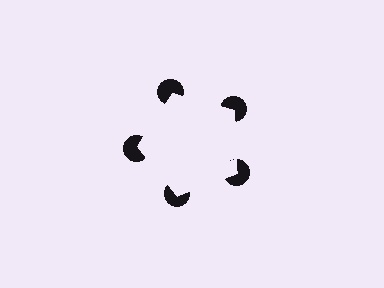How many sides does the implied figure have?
5 sides.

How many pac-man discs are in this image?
There are 5 — one at each vertex of the illusory pentagon.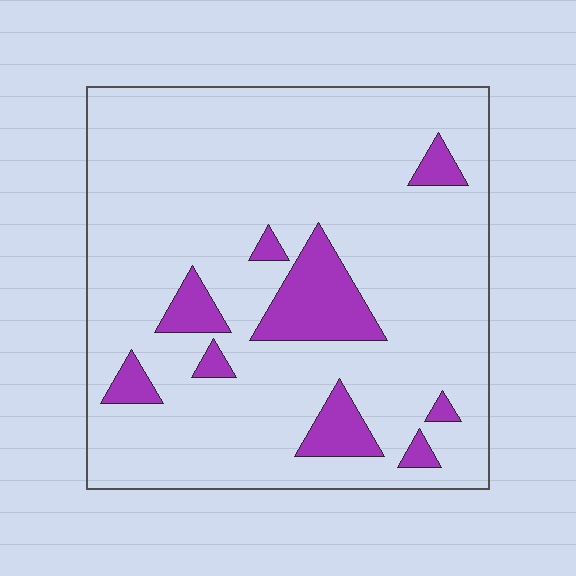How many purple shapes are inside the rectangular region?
9.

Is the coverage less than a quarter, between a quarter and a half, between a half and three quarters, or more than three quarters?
Less than a quarter.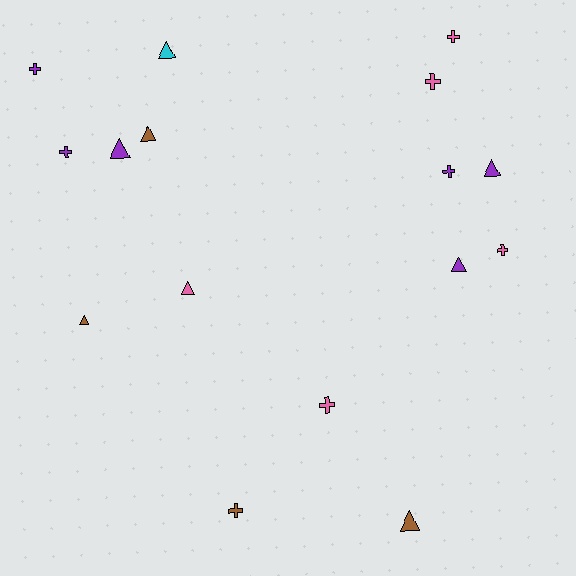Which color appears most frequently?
Purple, with 6 objects.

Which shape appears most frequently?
Triangle, with 8 objects.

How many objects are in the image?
There are 16 objects.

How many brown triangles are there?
There are 3 brown triangles.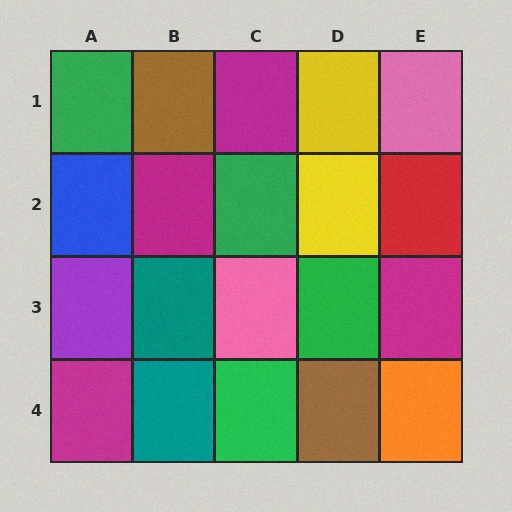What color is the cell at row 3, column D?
Green.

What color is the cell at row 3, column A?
Purple.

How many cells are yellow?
2 cells are yellow.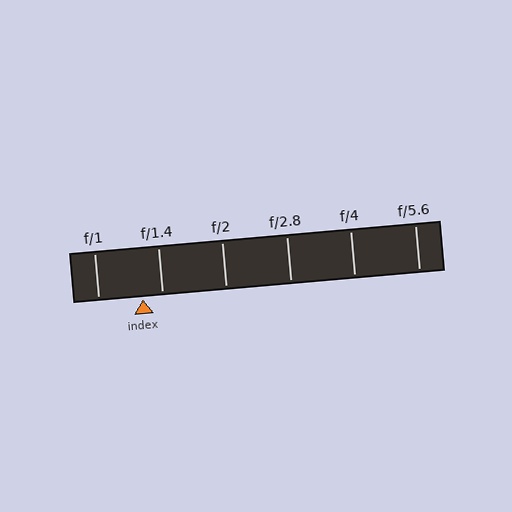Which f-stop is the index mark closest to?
The index mark is closest to f/1.4.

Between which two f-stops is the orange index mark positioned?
The index mark is between f/1 and f/1.4.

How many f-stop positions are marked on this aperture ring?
There are 6 f-stop positions marked.